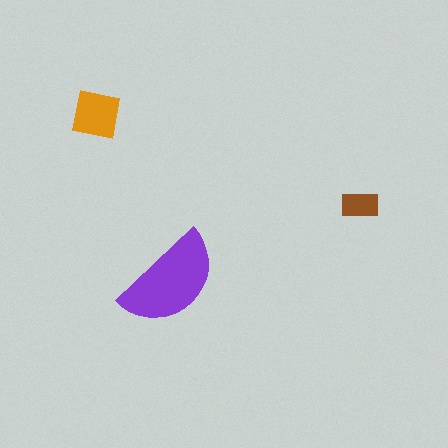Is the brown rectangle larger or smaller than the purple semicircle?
Smaller.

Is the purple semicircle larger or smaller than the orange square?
Larger.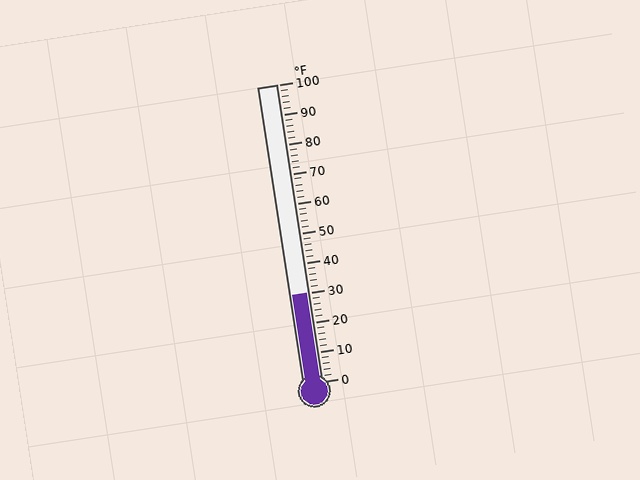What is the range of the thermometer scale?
The thermometer scale ranges from 0°F to 100°F.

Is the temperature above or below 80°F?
The temperature is below 80°F.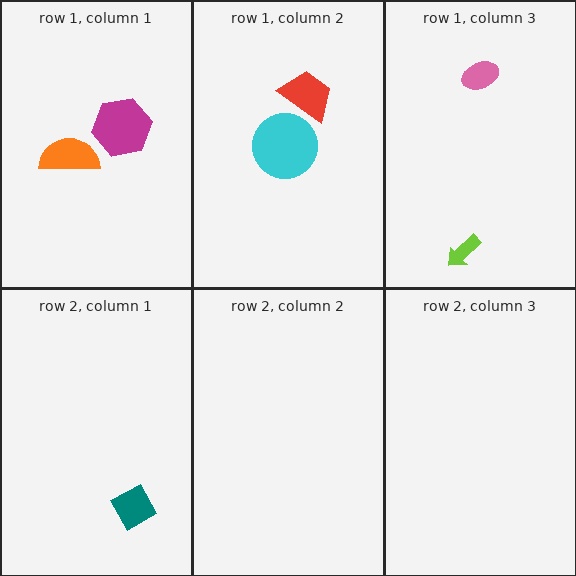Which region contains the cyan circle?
The row 1, column 2 region.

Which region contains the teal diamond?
The row 2, column 1 region.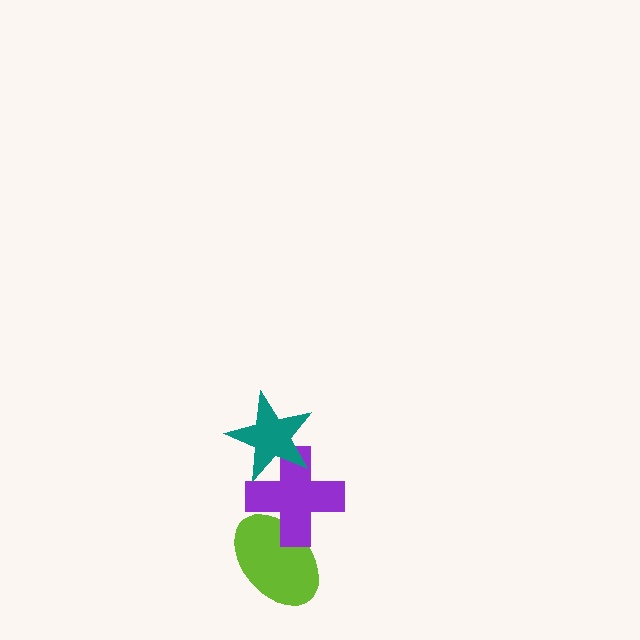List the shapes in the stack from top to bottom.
From top to bottom: the teal star, the purple cross, the lime ellipse.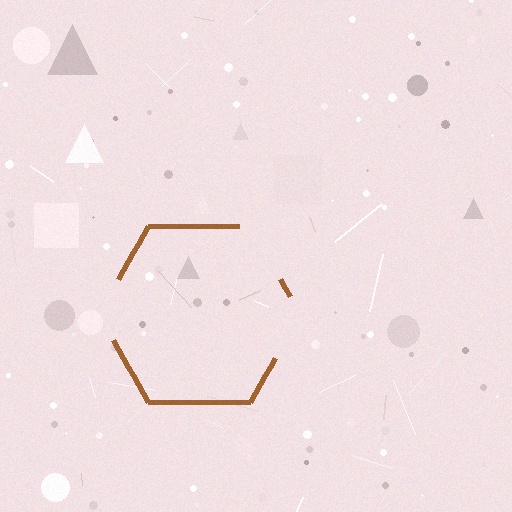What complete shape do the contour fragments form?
The contour fragments form a hexagon.